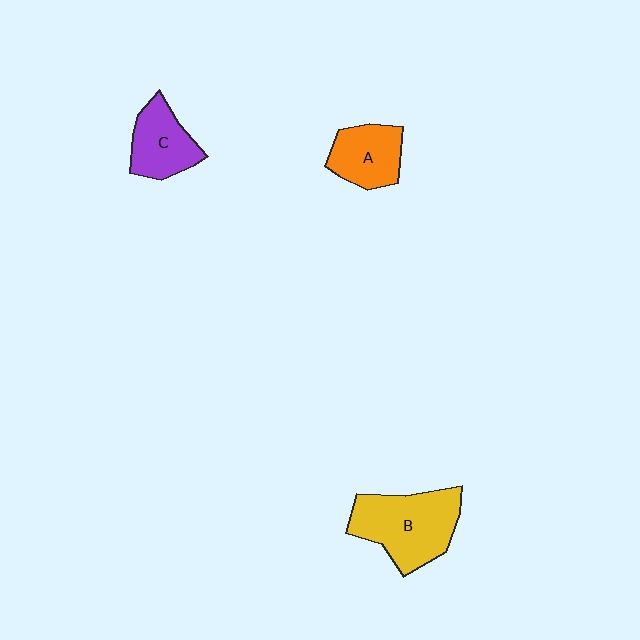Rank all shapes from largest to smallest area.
From largest to smallest: B (yellow), C (purple), A (orange).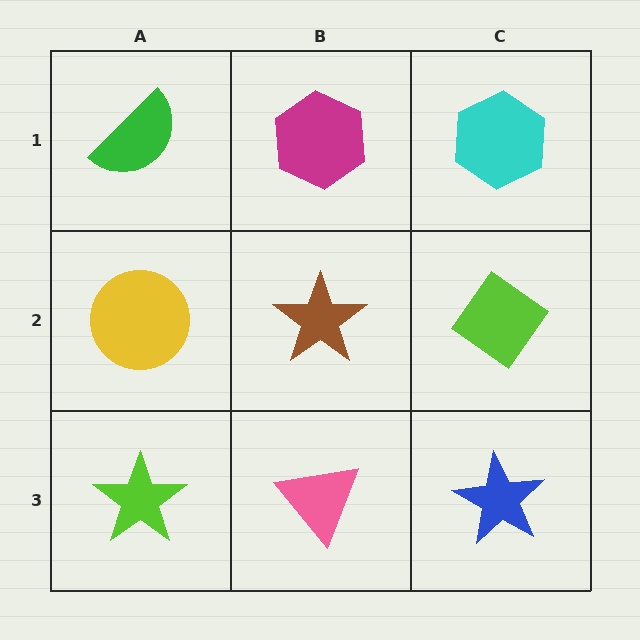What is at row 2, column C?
A lime diamond.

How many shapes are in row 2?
3 shapes.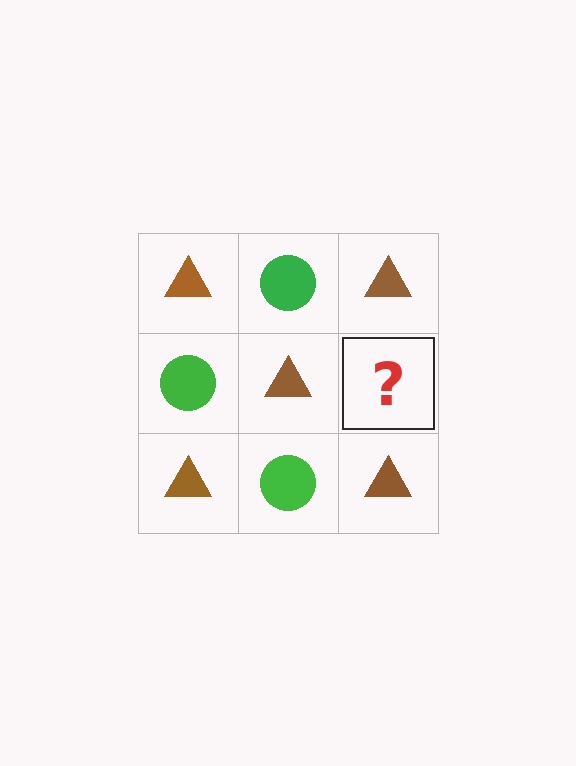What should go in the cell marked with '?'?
The missing cell should contain a green circle.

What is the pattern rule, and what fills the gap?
The rule is that it alternates brown triangle and green circle in a checkerboard pattern. The gap should be filled with a green circle.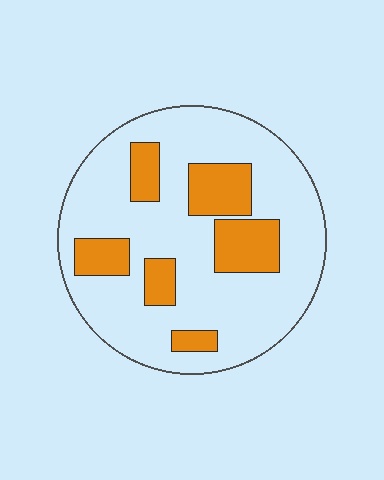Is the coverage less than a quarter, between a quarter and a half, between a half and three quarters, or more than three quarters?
Less than a quarter.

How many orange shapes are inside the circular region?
6.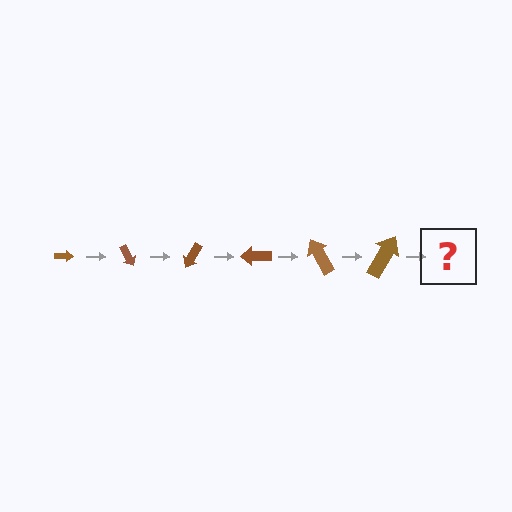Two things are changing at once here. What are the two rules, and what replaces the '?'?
The two rules are that the arrow grows larger each step and it rotates 60 degrees each step. The '?' should be an arrow, larger than the previous one and rotated 360 degrees from the start.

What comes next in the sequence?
The next element should be an arrow, larger than the previous one and rotated 360 degrees from the start.